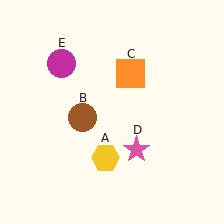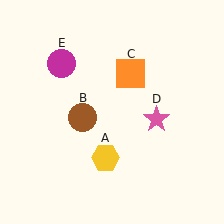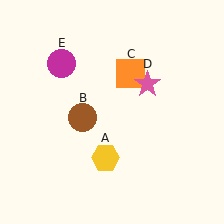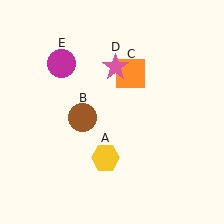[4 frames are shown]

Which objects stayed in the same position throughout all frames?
Yellow hexagon (object A) and brown circle (object B) and orange square (object C) and magenta circle (object E) remained stationary.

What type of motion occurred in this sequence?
The pink star (object D) rotated counterclockwise around the center of the scene.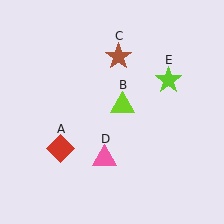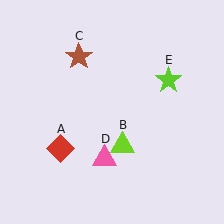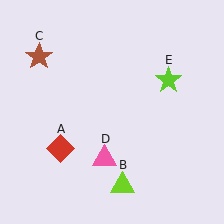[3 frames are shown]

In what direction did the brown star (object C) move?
The brown star (object C) moved left.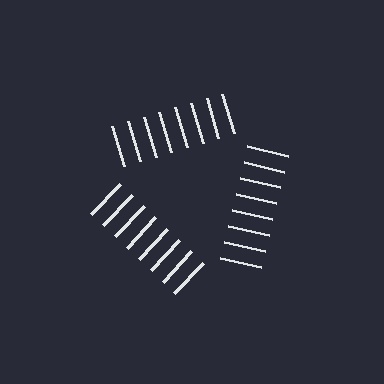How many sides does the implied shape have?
3 sides — the line-ends trace a triangle.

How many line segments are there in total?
24 — 8 along each of the 3 edges.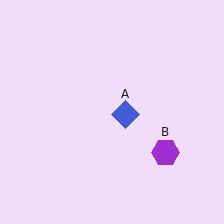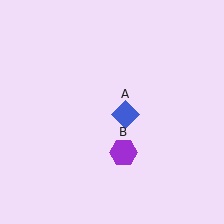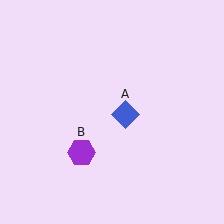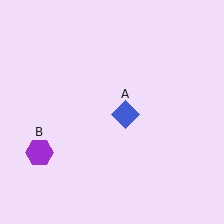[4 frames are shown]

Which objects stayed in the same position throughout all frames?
Blue diamond (object A) remained stationary.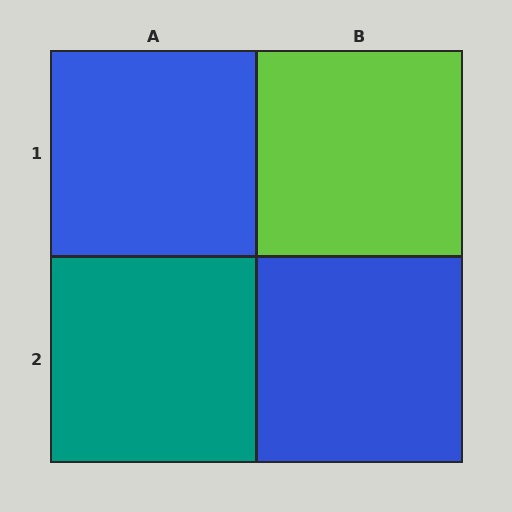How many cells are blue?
2 cells are blue.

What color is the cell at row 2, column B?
Blue.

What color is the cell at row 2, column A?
Teal.